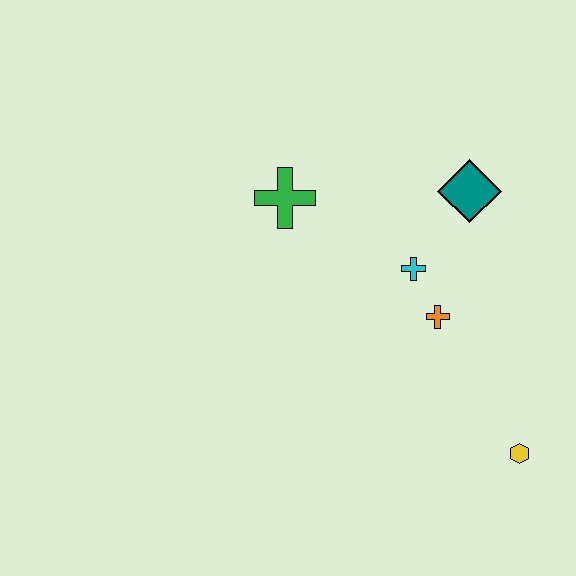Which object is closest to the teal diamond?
The cyan cross is closest to the teal diamond.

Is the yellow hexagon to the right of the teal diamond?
Yes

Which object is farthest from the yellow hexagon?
The green cross is farthest from the yellow hexagon.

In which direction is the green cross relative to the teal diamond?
The green cross is to the left of the teal diamond.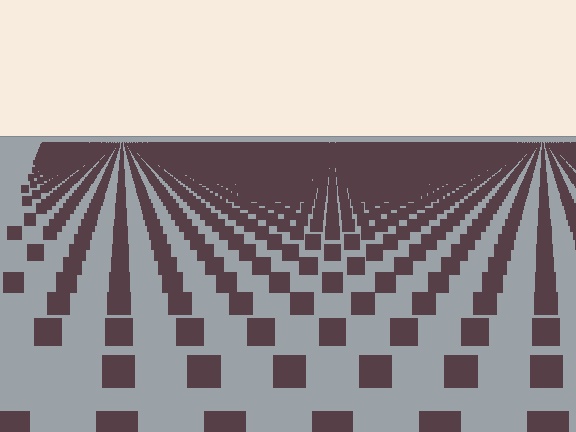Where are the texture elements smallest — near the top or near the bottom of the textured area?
Near the top.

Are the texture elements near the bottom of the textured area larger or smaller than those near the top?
Larger. Near the bottom, elements are closer to the viewer and appear at a bigger on-screen size.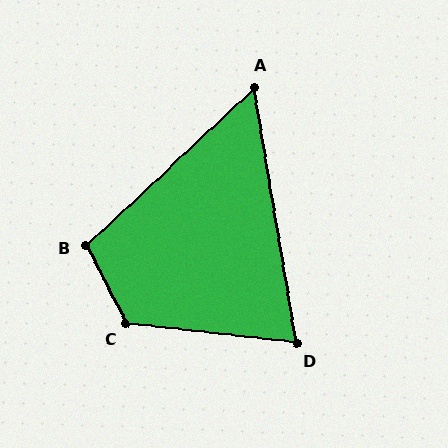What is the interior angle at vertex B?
Approximately 106 degrees (obtuse).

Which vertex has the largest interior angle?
C, at approximately 124 degrees.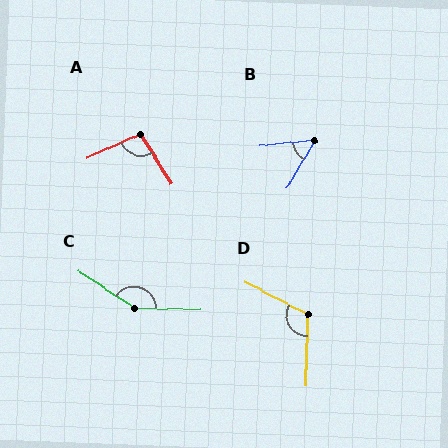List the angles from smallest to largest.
B (54°), A (98°), D (116°), C (147°).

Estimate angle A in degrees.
Approximately 98 degrees.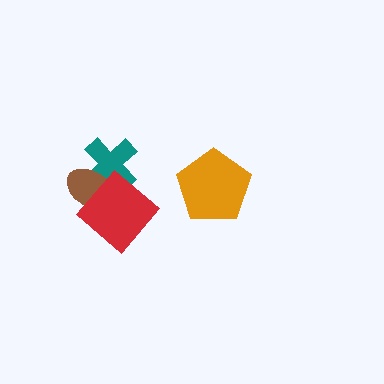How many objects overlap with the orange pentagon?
0 objects overlap with the orange pentagon.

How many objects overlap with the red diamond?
2 objects overlap with the red diamond.